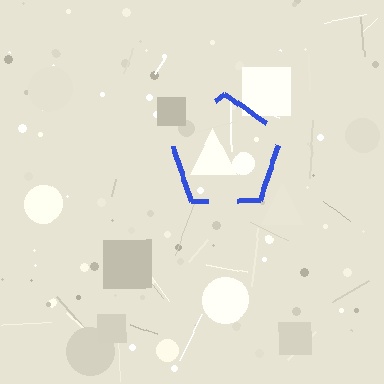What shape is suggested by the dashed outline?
The dashed outline suggests a pentagon.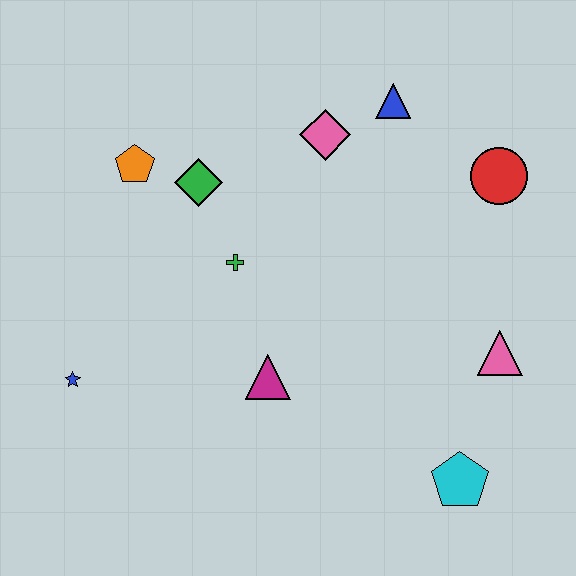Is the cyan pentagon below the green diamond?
Yes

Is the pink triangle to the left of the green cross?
No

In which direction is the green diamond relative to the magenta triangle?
The green diamond is above the magenta triangle.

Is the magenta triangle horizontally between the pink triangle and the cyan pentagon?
No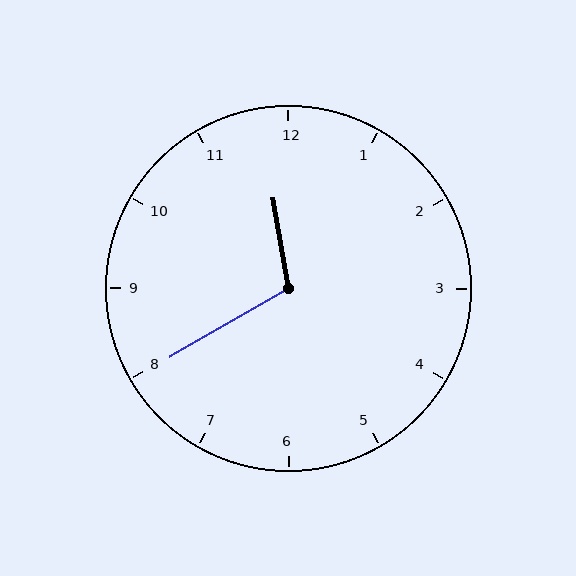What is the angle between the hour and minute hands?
Approximately 110 degrees.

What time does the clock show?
11:40.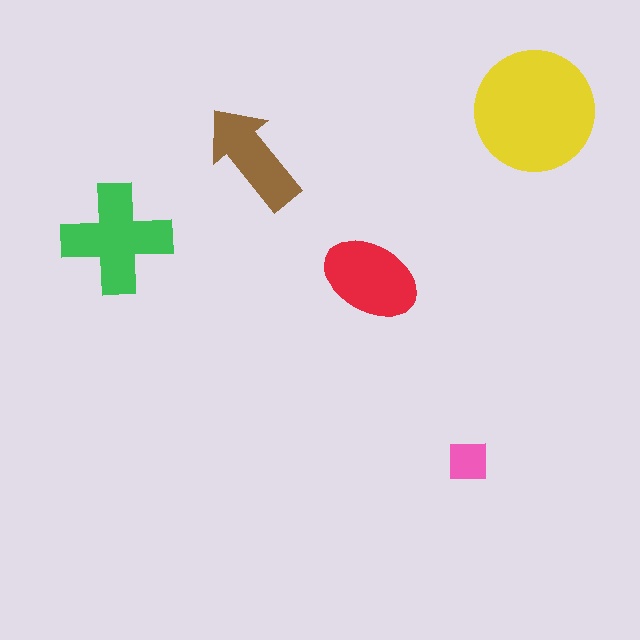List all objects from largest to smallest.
The yellow circle, the green cross, the red ellipse, the brown arrow, the pink square.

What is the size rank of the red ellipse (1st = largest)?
3rd.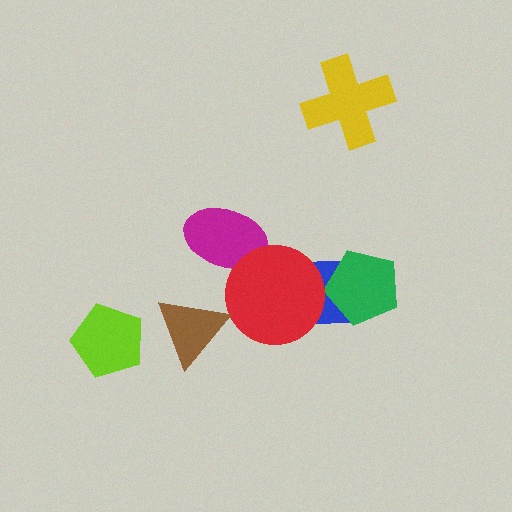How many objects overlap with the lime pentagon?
0 objects overlap with the lime pentagon.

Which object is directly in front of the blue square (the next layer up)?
The green pentagon is directly in front of the blue square.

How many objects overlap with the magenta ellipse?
1 object overlaps with the magenta ellipse.